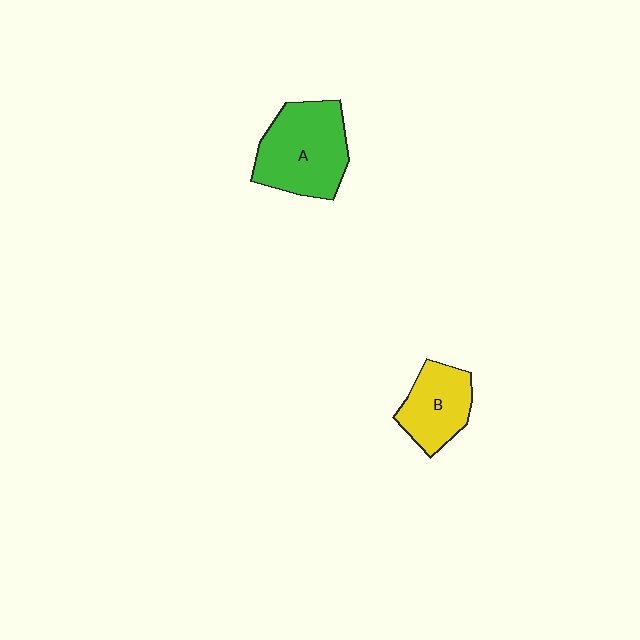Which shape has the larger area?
Shape A (green).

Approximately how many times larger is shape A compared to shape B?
Approximately 1.5 times.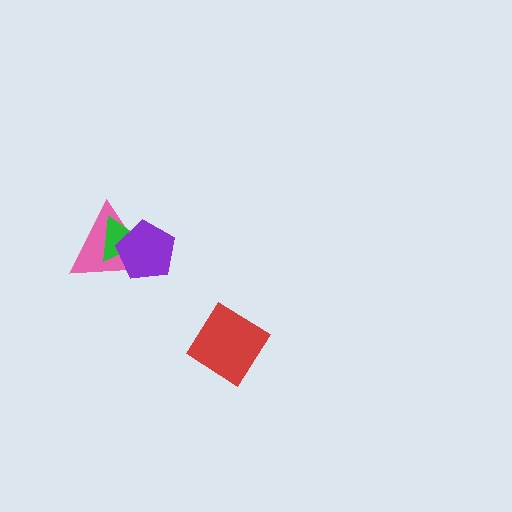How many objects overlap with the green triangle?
2 objects overlap with the green triangle.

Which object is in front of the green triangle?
The purple pentagon is in front of the green triangle.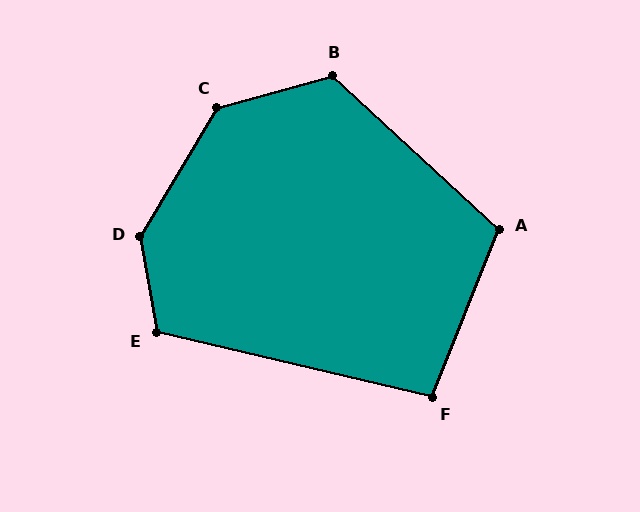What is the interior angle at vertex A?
Approximately 111 degrees (obtuse).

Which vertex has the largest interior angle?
D, at approximately 140 degrees.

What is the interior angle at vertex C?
Approximately 136 degrees (obtuse).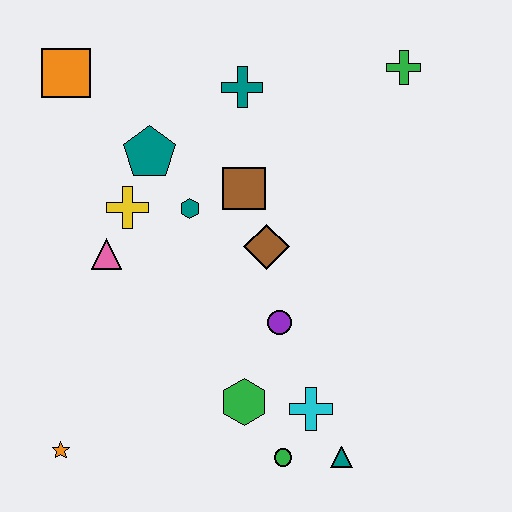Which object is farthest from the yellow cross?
The teal triangle is farthest from the yellow cross.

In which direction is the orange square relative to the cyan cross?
The orange square is above the cyan cross.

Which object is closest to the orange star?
The green hexagon is closest to the orange star.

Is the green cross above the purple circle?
Yes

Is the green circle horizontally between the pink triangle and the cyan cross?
Yes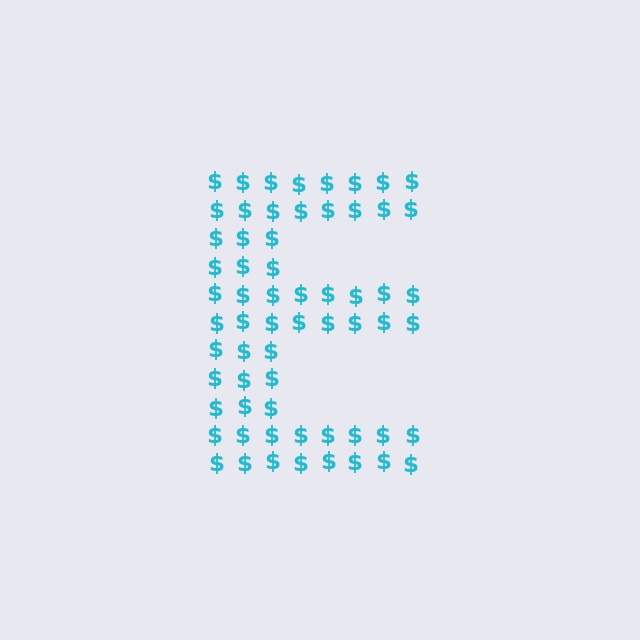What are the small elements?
The small elements are dollar signs.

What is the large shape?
The large shape is the letter E.